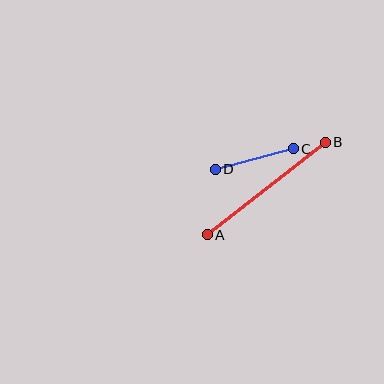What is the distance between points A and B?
The distance is approximately 150 pixels.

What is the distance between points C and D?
The distance is approximately 81 pixels.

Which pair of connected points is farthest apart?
Points A and B are farthest apart.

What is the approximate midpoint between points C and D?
The midpoint is at approximately (254, 159) pixels.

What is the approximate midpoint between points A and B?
The midpoint is at approximately (266, 189) pixels.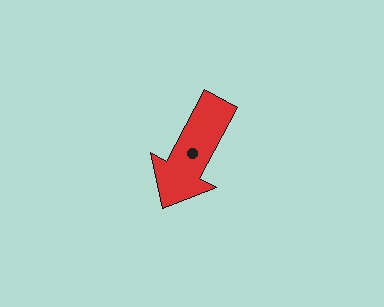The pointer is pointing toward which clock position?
Roughly 7 o'clock.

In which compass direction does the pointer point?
Southwest.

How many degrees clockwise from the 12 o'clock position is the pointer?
Approximately 208 degrees.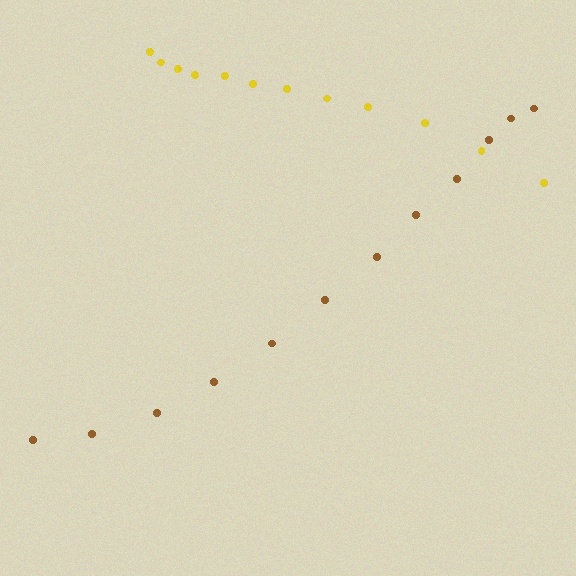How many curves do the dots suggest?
There are 2 distinct paths.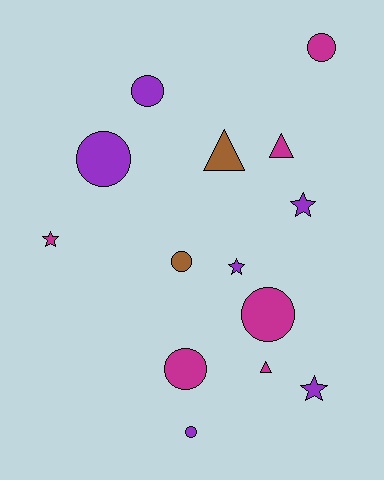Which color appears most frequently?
Purple, with 6 objects.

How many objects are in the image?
There are 14 objects.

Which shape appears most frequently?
Circle, with 7 objects.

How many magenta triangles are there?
There are 2 magenta triangles.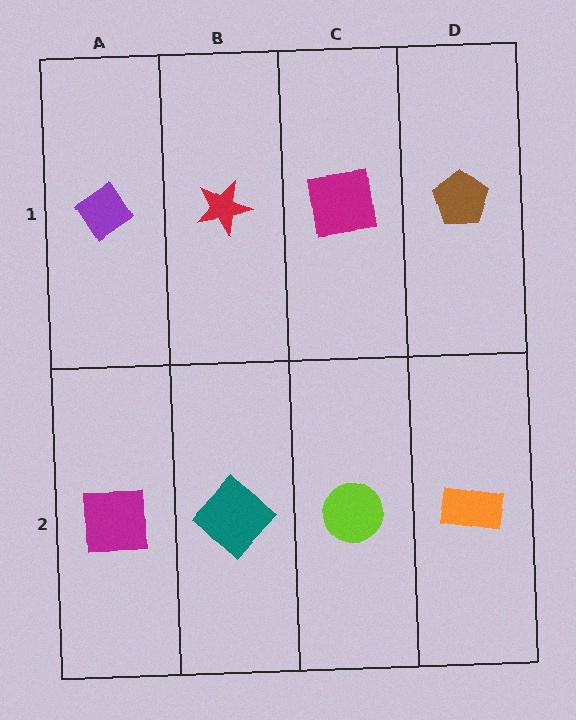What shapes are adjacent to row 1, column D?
An orange rectangle (row 2, column D), a magenta square (row 1, column C).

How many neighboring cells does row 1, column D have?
2.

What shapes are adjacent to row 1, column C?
A lime circle (row 2, column C), a red star (row 1, column B), a brown pentagon (row 1, column D).